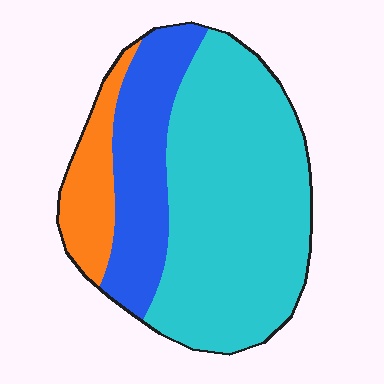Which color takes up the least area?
Orange, at roughly 15%.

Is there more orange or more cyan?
Cyan.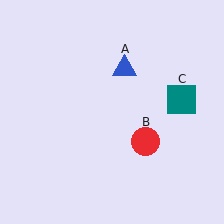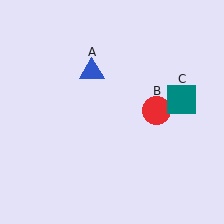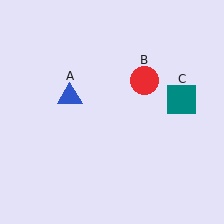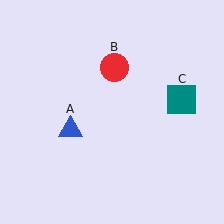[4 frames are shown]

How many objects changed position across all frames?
2 objects changed position: blue triangle (object A), red circle (object B).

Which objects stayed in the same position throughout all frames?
Teal square (object C) remained stationary.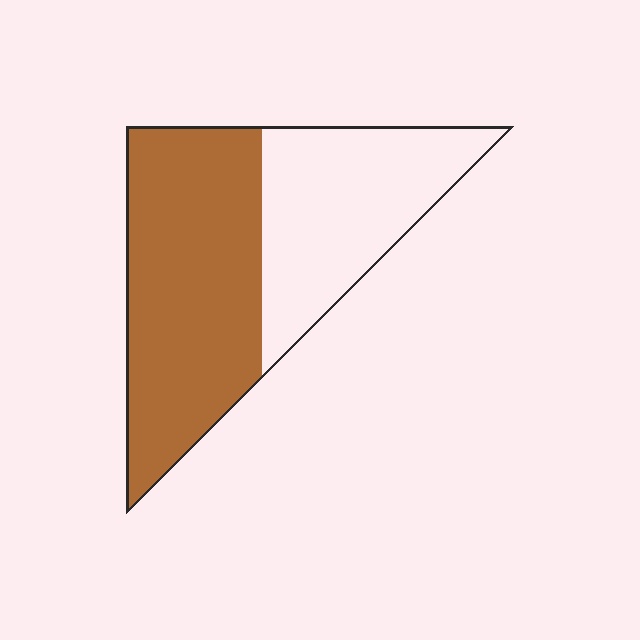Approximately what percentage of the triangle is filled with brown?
Approximately 60%.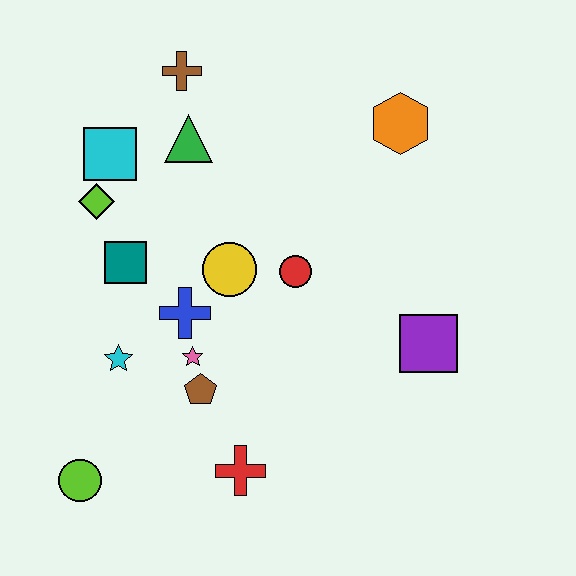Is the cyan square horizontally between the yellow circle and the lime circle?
Yes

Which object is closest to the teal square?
The lime diamond is closest to the teal square.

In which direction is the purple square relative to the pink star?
The purple square is to the right of the pink star.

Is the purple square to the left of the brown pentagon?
No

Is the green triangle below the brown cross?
Yes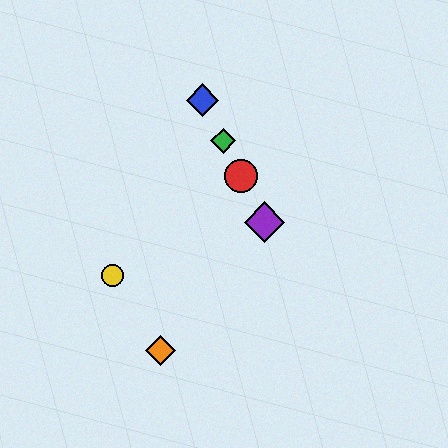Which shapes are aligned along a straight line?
The red circle, the blue diamond, the green diamond, the purple diamond are aligned along a straight line.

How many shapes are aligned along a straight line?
4 shapes (the red circle, the blue diamond, the green diamond, the purple diamond) are aligned along a straight line.